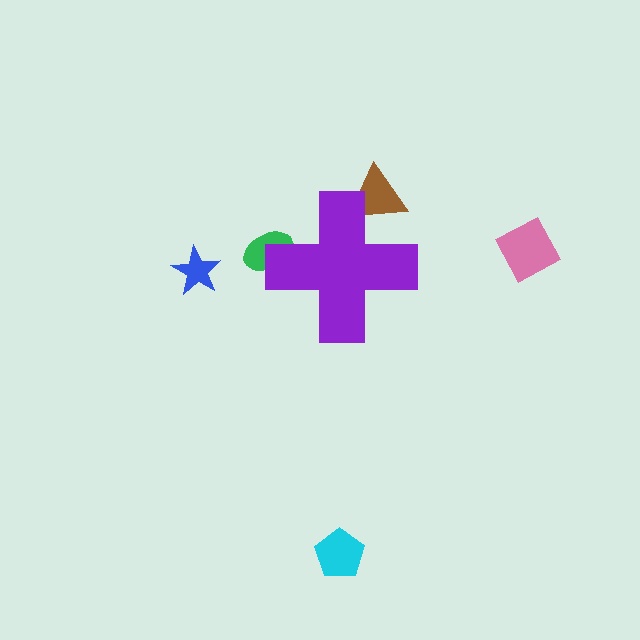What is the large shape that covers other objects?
A purple cross.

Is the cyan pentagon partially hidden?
No, the cyan pentagon is fully visible.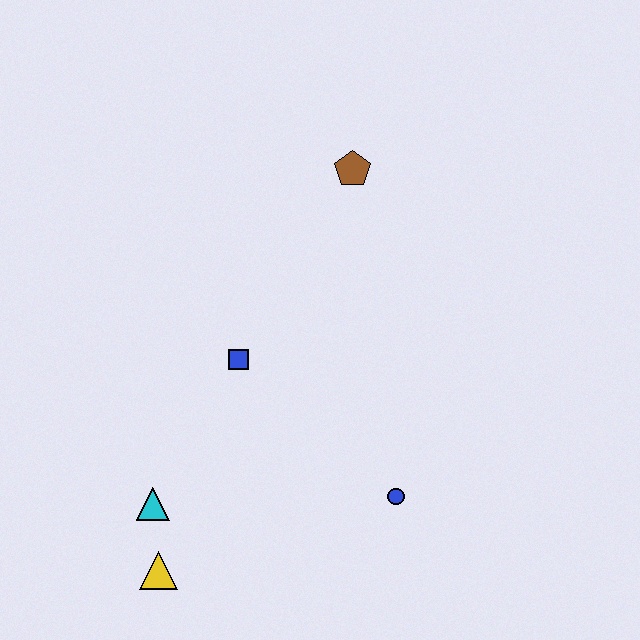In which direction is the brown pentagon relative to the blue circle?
The brown pentagon is above the blue circle.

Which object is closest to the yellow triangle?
The cyan triangle is closest to the yellow triangle.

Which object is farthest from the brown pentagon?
The yellow triangle is farthest from the brown pentagon.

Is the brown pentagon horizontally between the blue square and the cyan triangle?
No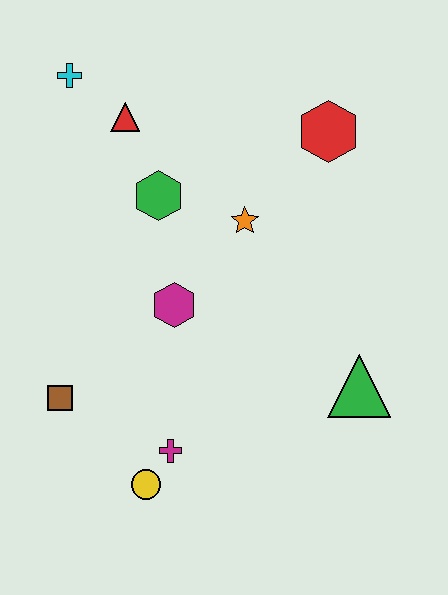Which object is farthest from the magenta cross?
The cyan cross is farthest from the magenta cross.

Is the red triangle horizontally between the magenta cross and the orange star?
No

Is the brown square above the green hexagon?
No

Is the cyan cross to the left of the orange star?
Yes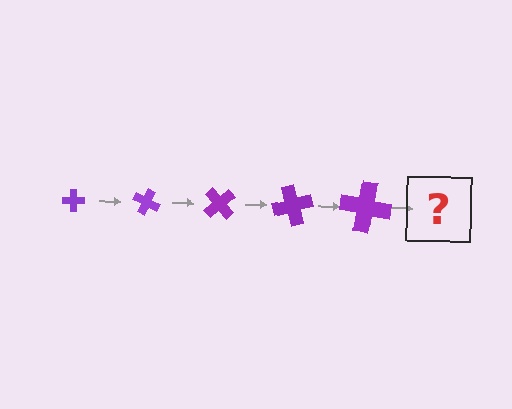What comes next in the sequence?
The next element should be a cross, larger than the previous one and rotated 125 degrees from the start.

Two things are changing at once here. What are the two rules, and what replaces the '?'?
The two rules are that the cross grows larger each step and it rotates 25 degrees each step. The '?' should be a cross, larger than the previous one and rotated 125 degrees from the start.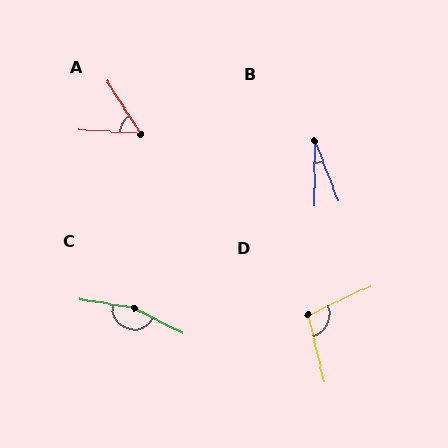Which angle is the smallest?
B, at approximately 22 degrees.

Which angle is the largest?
C, at approximately 161 degrees.